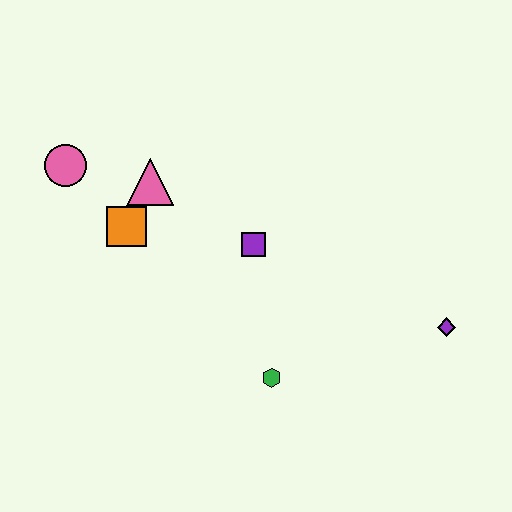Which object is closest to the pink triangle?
The orange square is closest to the pink triangle.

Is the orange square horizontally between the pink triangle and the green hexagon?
No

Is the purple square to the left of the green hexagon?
Yes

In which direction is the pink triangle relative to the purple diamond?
The pink triangle is to the left of the purple diamond.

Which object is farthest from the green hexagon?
The pink circle is farthest from the green hexagon.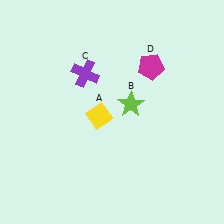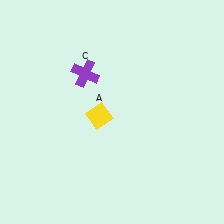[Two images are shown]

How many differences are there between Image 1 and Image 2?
There are 2 differences between the two images.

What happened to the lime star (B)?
The lime star (B) was removed in Image 2. It was in the top-right area of Image 1.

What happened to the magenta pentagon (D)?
The magenta pentagon (D) was removed in Image 2. It was in the top-right area of Image 1.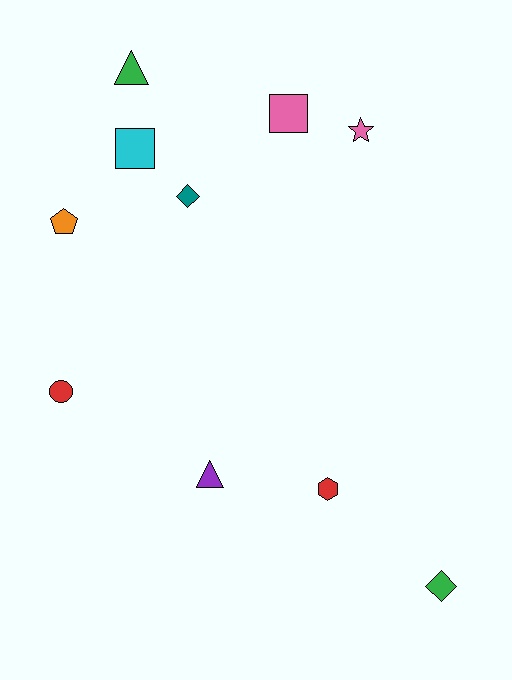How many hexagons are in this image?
There is 1 hexagon.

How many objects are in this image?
There are 10 objects.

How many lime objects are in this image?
There are no lime objects.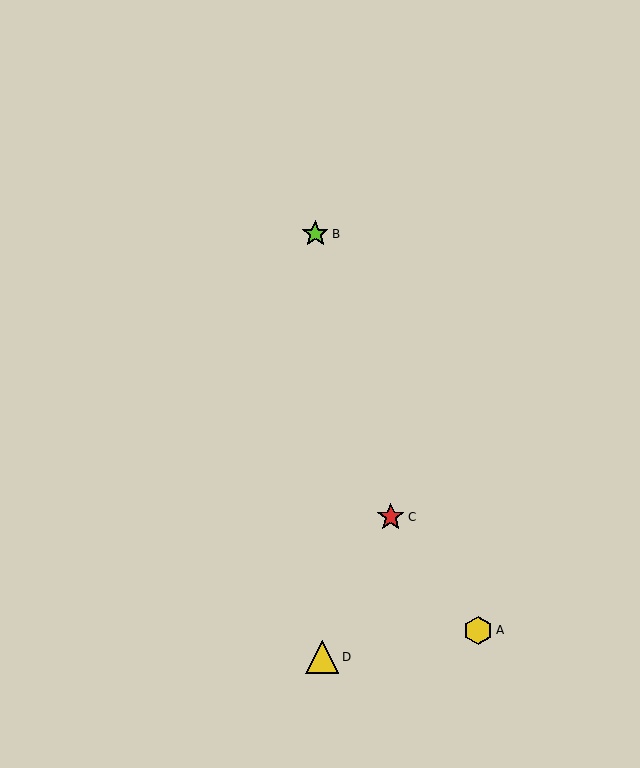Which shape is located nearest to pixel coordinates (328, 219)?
The lime star (labeled B) at (315, 234) is nearest to that location.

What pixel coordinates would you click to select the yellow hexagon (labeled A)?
Click at (478, 630) to select the yellow hexagon A.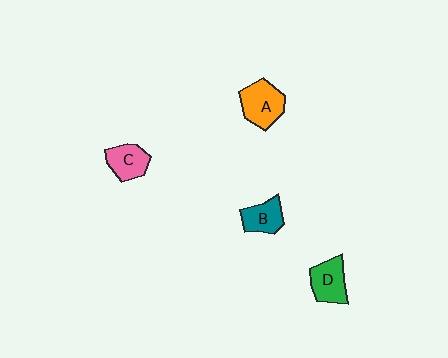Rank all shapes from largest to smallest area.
From largest to smallest: A (orange), D (green), C (pink), B (teal).